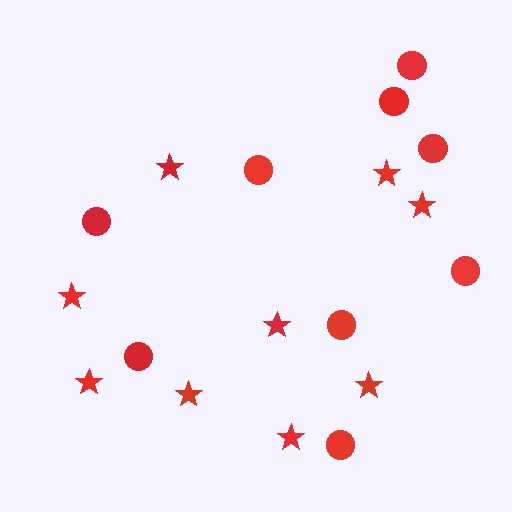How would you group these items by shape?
There are 2 groups: one group of circles (9) and one group of stars (9).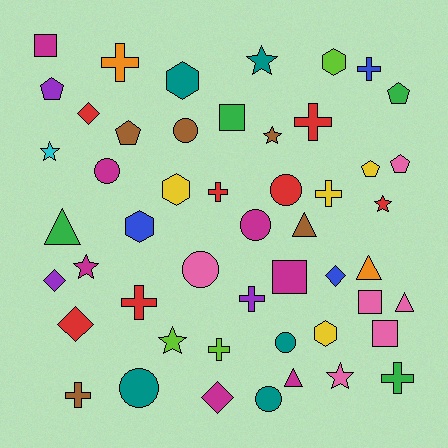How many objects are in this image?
There are 50 objects.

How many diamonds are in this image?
There are 5 diamonds.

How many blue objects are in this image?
There are 3 blue objects.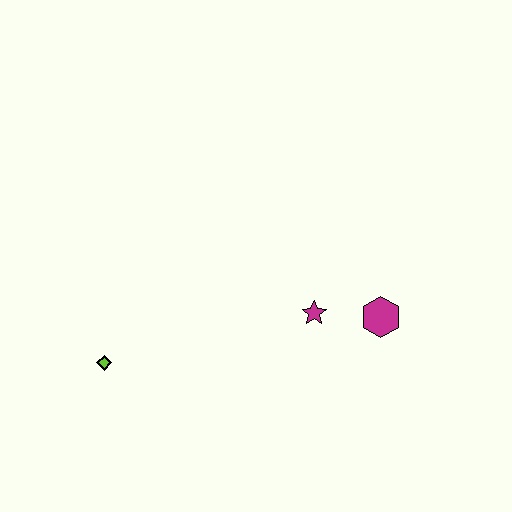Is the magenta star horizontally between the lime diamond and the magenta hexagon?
Yes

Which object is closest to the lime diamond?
The magenta star is closest to the lime diamond.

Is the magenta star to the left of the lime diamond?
No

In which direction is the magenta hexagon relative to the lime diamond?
The magenta hexagon is to the right of the lime diamond.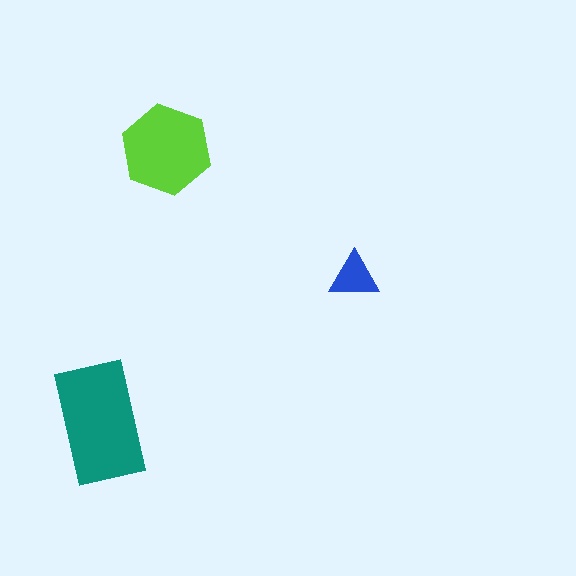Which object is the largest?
The teal rectangle.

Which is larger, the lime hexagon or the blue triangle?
The lime hexagon.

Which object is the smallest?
The blue triangle.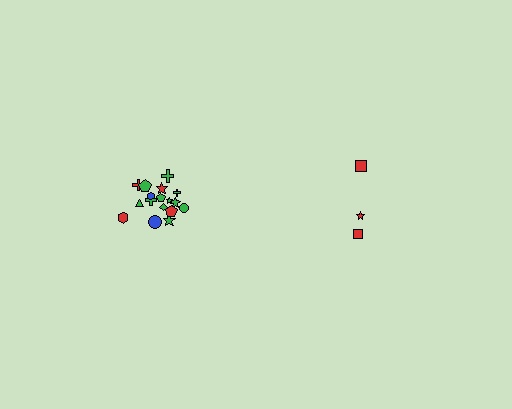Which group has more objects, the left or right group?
The left group.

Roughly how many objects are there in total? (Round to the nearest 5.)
Roughly 20 objects in total.